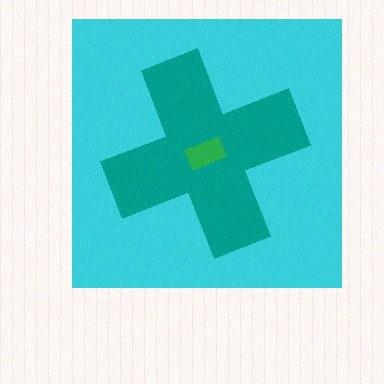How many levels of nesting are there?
3.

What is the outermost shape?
The cyan square.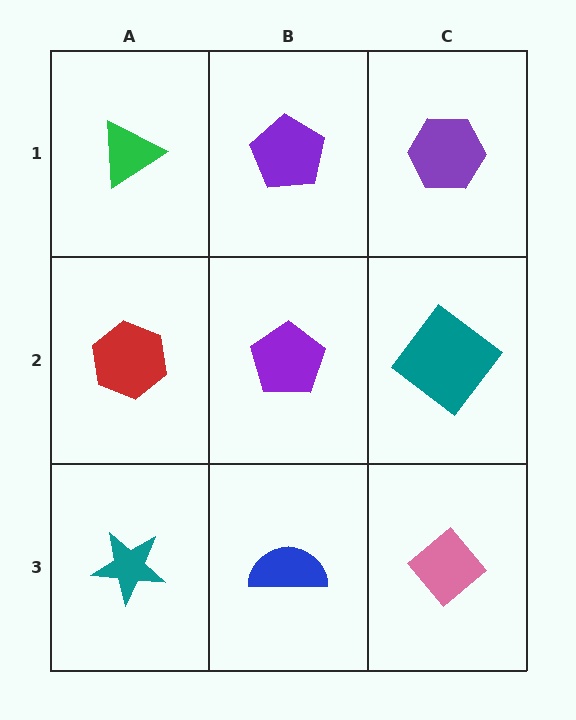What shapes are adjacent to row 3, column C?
A teal diamond (row 2, column C), a blue semicircle (row 3, column B).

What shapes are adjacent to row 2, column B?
A purple pentagon (row 1, column B), a blue semicircle (row 3, column B), a red hexagon (row 2, column A), a teal diamond (row 2, column C).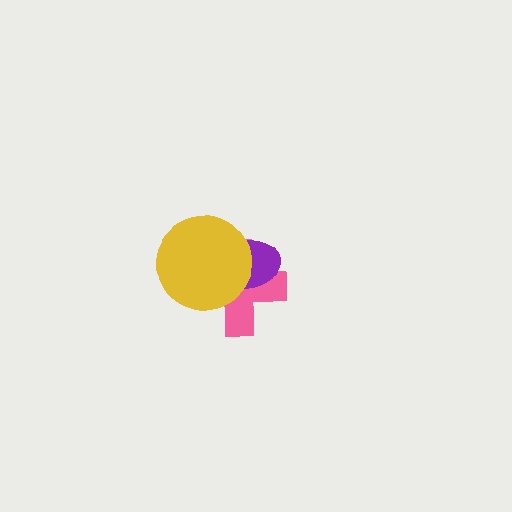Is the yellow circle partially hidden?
No, no other shape covers it.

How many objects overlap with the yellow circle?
2 objects overlap with the yellow circle.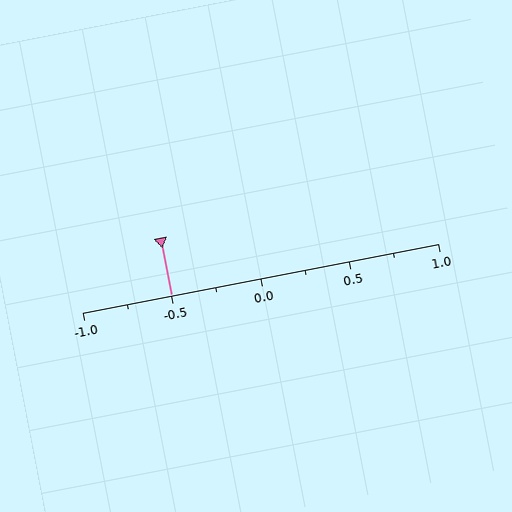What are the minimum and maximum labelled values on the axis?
The axis runs from -1.0 to 1.0.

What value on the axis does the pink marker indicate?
The marker indicates approximately -0.5.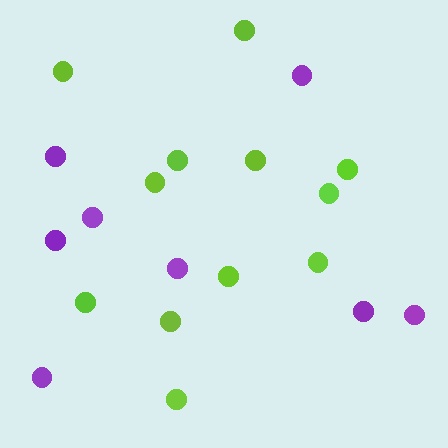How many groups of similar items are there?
There are 2 groups: one group of lime circles (12) and one group of purple circles (8).